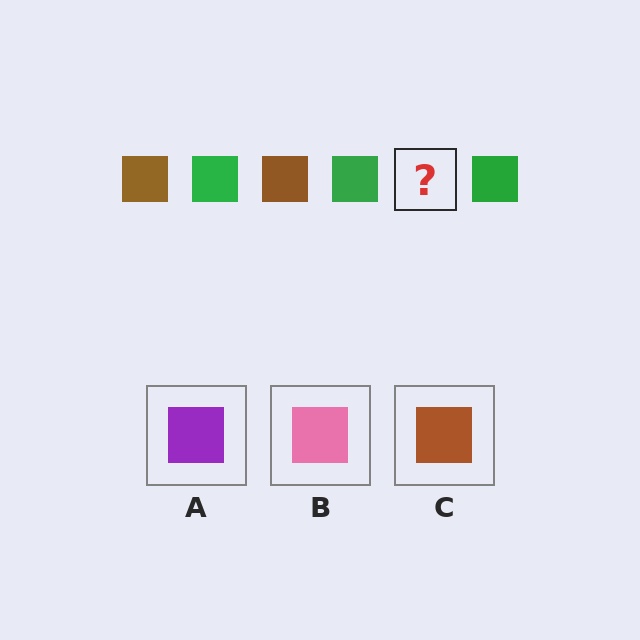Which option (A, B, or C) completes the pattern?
C.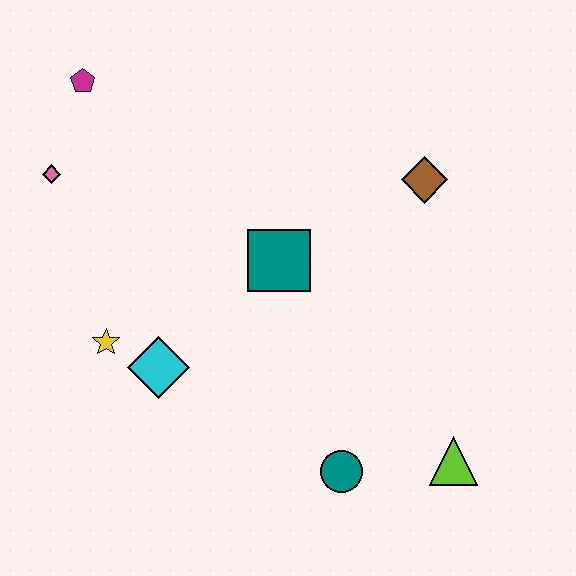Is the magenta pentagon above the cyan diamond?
Yes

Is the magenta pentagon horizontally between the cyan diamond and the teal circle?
No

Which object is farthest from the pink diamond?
The lime triangle is farthest from the pink diamond.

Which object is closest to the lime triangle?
The teal circle is closest to the lime triangle.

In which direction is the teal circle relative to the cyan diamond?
The teal circle is to the right of the cyan diamond.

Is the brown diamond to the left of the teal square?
No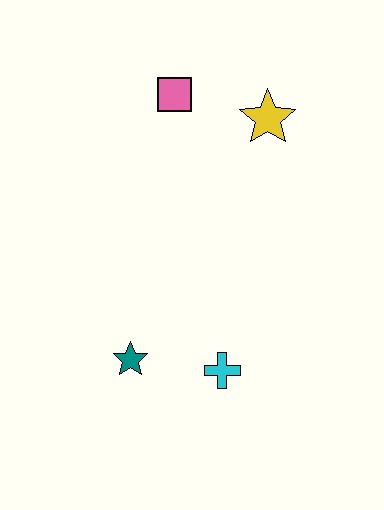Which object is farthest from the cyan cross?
The pink square is farthest from the cyan cross.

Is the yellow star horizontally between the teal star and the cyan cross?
No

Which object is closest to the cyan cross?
The teal star is closest to the cyan cross.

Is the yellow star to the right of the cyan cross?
Yes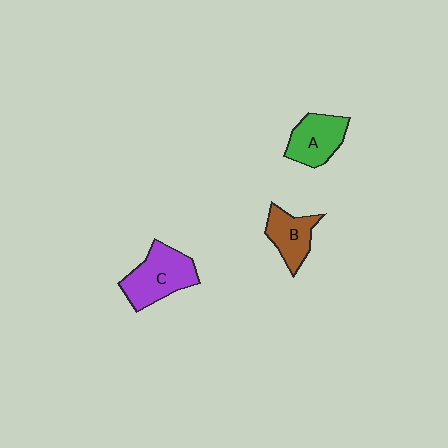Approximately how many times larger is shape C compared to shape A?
Approximately 1.3 times.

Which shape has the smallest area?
Shape B (brown).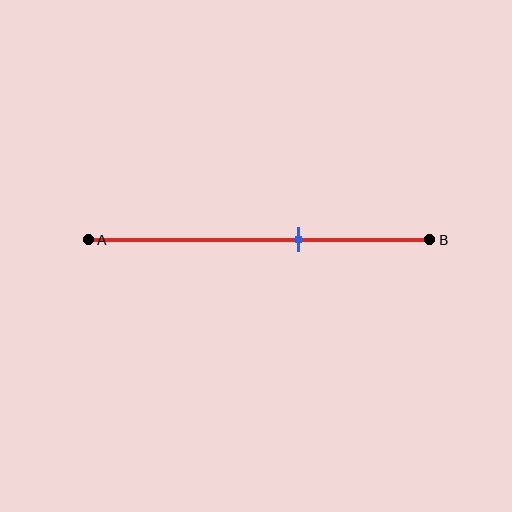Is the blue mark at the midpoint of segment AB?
No, the mark is at about 60% from A, not at the 50% midpoint.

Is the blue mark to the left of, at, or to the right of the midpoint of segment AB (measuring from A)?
The blue mark is to the right of the midpoint of segment AB.